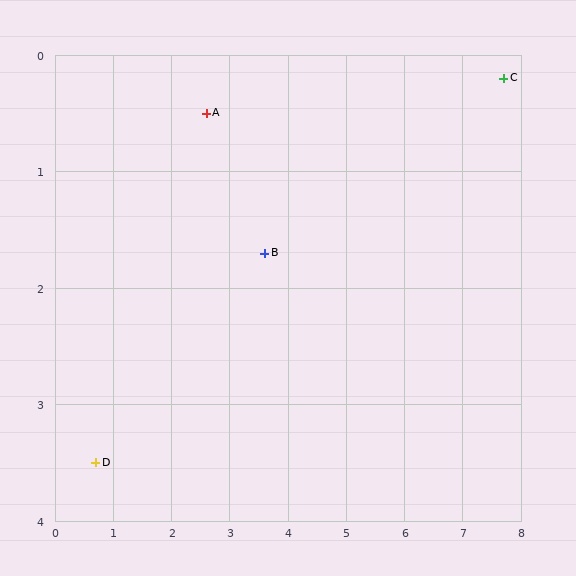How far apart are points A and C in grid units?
Points A and C are about 5.1 grid units apart.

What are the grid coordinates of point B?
Point B is at approximately (3.6, 1.7).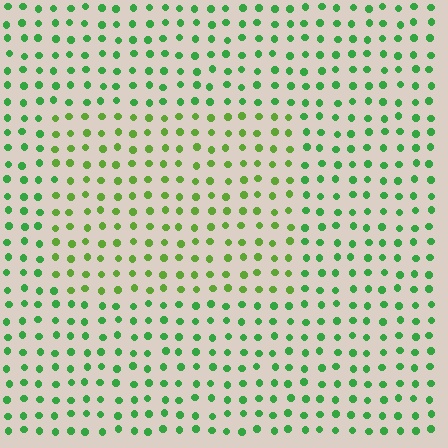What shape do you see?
I see a rectangle.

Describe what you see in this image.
The image is filled with small green elements in a uniform arrangement. A rectangle-shaped region is visible where the elements are tinted to a slightly different hue, forming a subtle color boundary.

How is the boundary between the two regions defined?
The boundary is defined purely by a slight shift in hue (about 29 degrees). Spacing, size, and orientation are identical on both sides.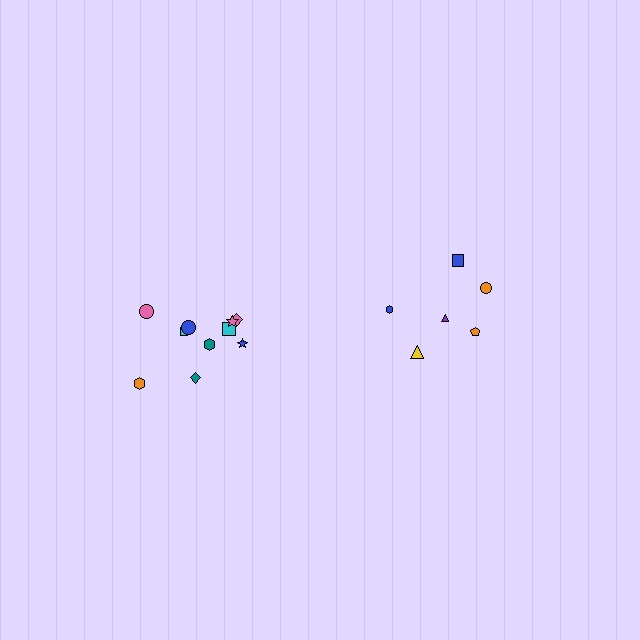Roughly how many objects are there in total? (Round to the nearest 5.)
Roughly 15 objects in total.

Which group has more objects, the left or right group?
The left group.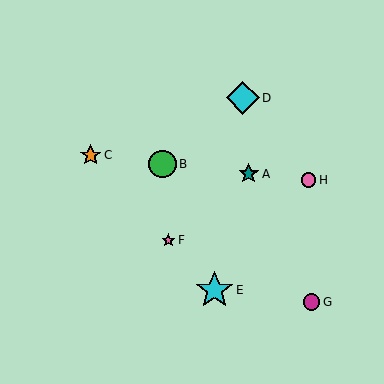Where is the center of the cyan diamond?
The center of the cyan diamond is at (243, 98).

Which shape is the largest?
The cyan star (labeled E) is the largest.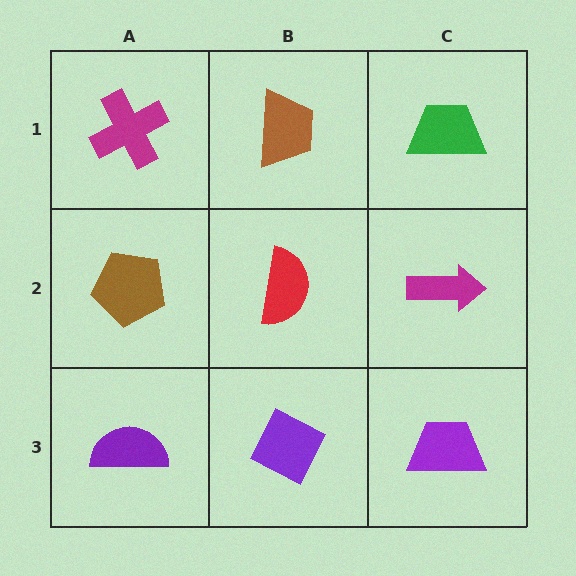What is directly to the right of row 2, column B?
A magenta arrow.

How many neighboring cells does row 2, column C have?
3.